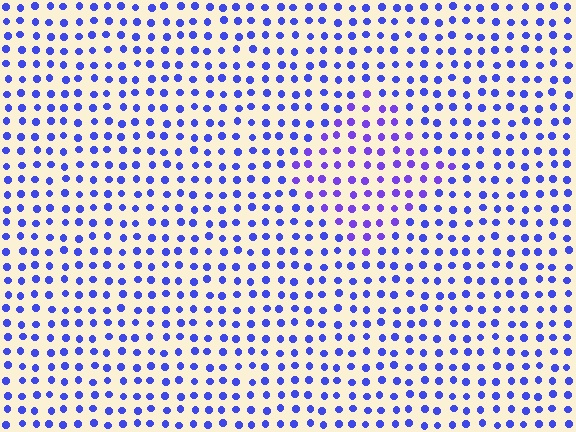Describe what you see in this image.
The image is filled with small blue elements in a uniform arrangement. A diamond-shaped region is visible where the elements are tinted to a slightly different hue, forming a subtle color boundary.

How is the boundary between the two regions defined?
The boundary is defined purely by a slight shift in hue (about 25 degrees). Spacing, size, and orientation are identical on both sides.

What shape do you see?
I see a diamond.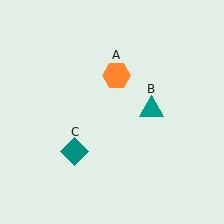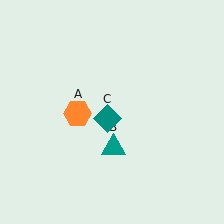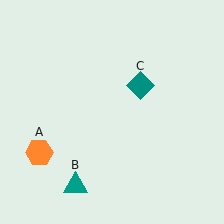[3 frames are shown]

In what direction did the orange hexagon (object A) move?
The orange hexagon (object A) moved down and to the left.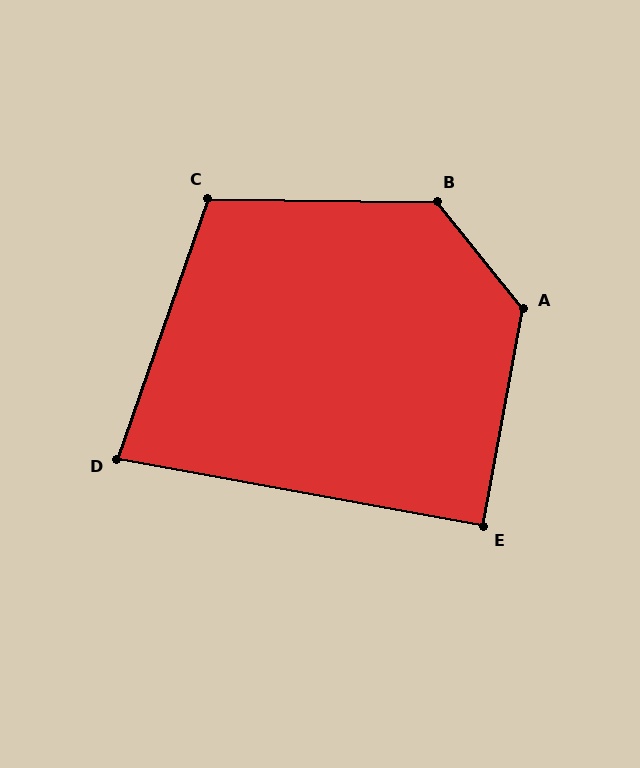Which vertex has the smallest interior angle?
D, at approximately 81 degrees.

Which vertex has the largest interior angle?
A, at approximately 131 degrees.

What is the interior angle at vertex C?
Approximately 109 degrees (obtuse).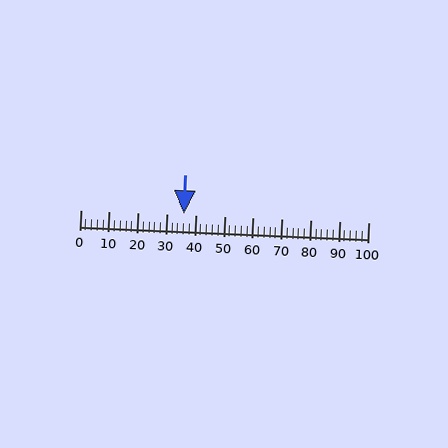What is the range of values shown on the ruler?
The ruler shows values from 0 to 100.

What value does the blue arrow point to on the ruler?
The blue arrow points to approximately 36.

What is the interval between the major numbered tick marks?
The major tick marks are spaced 10 units apart.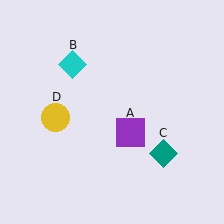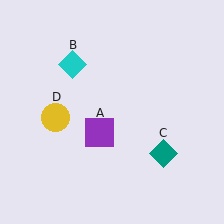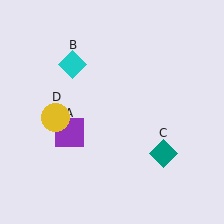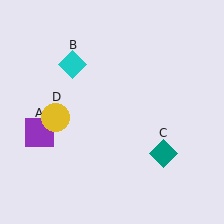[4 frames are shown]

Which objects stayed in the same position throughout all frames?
Cyan diamond (object B) and teal diamond (object C) and yellow circle (object D) remained stationary.